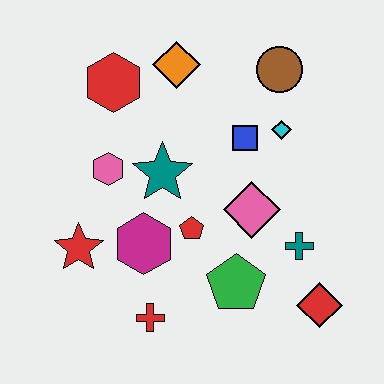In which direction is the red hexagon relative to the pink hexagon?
The red hexagon is above the pink hexagon.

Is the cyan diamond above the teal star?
Yes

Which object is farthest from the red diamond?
The red hexagon is farthest from the red diamond.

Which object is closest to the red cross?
The magenta hexagon is closest to the red cross.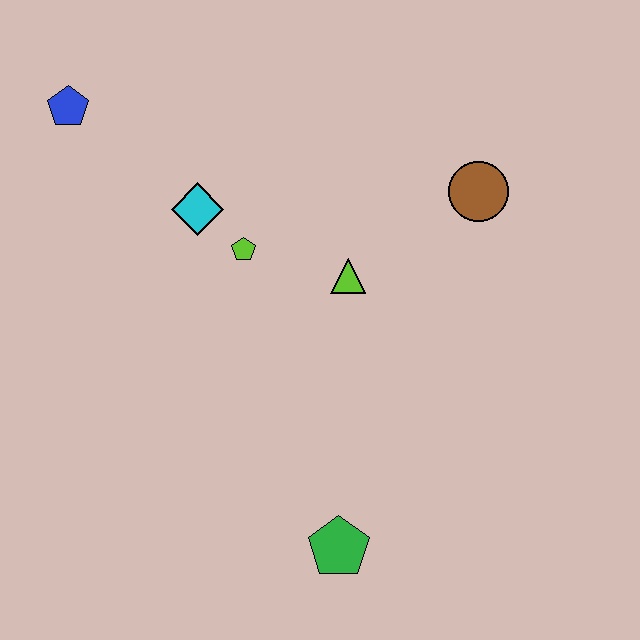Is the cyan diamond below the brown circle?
Yes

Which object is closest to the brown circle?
The lime triangle is closest to the brown circle.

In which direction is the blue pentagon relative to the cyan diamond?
The blue pentagon is to the left of the cyan diamond.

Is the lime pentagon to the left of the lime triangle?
Yes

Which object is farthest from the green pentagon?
The blue pentagon is farthest from the green pentagon.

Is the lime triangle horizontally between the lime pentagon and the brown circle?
Yes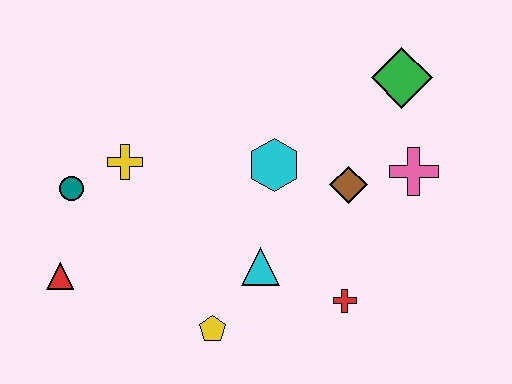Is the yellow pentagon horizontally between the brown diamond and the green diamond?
No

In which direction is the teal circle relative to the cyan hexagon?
The teal circle is to the left of the cyan hexagon.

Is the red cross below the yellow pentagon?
No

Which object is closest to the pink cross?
The brown diamond is closest to the pink cross.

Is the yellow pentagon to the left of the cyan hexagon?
Yes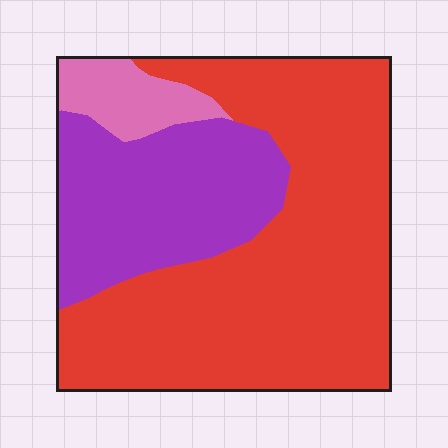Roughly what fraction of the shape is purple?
Purple takes up between a sixth and a third of the shape.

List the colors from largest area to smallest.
From largest to smallest: red, purple, pink.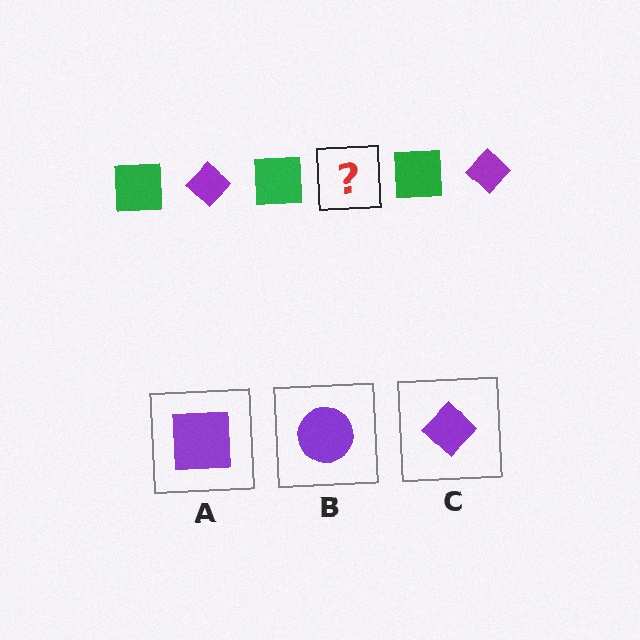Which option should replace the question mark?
Option C.